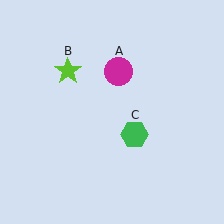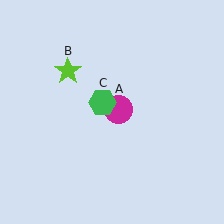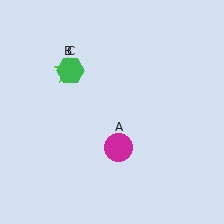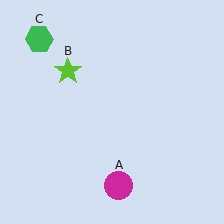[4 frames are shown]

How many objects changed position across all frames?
2 objects changed position: magenta circle (object A), green hexagon (object C).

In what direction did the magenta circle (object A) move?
The magenta circle (object A) moved down.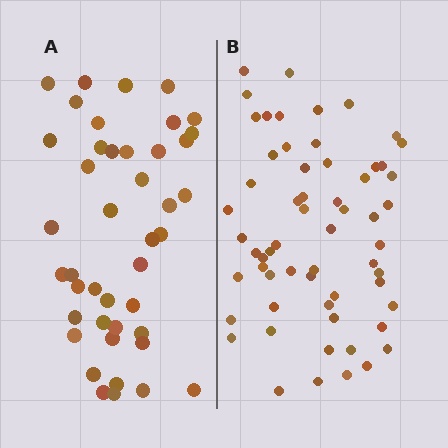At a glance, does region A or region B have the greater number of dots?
Region B (the right region) has more dots.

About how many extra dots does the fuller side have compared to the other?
Region B has approximately 15 more dots than region A.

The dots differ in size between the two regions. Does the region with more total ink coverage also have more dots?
No. Region A has more total ink coverage because its dots are larger, but region B actually contains more individual dots. Total area can be misleading — the number of items is what matters here.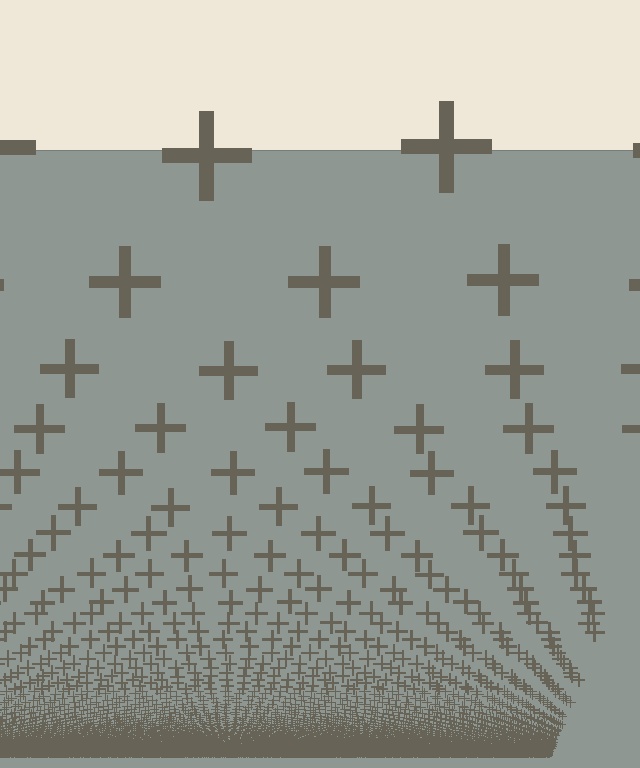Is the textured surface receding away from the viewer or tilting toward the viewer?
The surface appears to tilt toward the viewer. Texture elements get larger and sparser toward the top.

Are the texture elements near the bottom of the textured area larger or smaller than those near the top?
Smaller. The gradient is inverted — elements near the bottom are smaller and denser.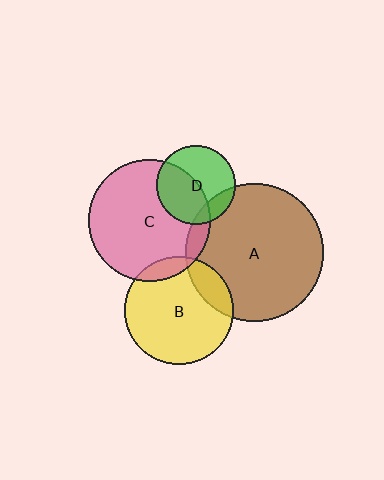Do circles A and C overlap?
Yes.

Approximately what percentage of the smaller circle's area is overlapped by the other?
Approximately 10%.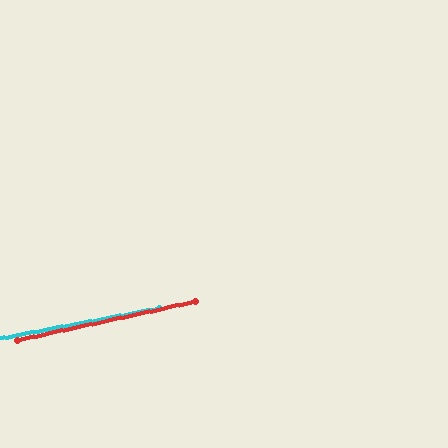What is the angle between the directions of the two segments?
Approximately 1 degree.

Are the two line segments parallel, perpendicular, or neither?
Parallel — their directions differ by only 1.5°.